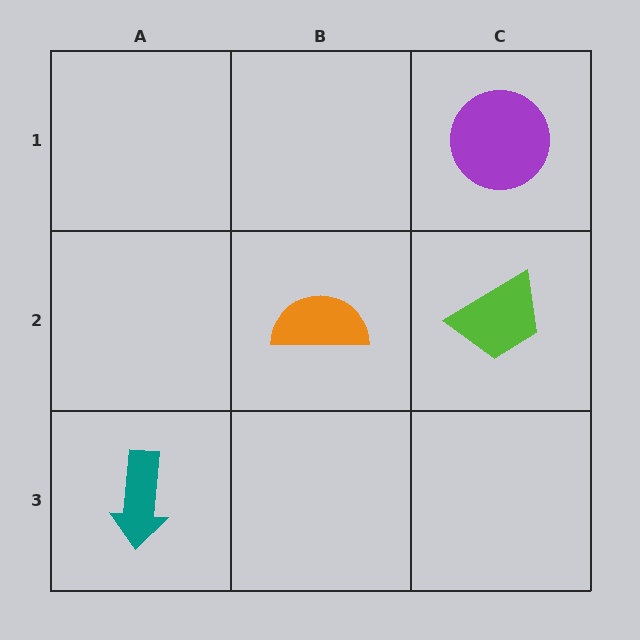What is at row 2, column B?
An orange semicircle.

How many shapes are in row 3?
1 shape.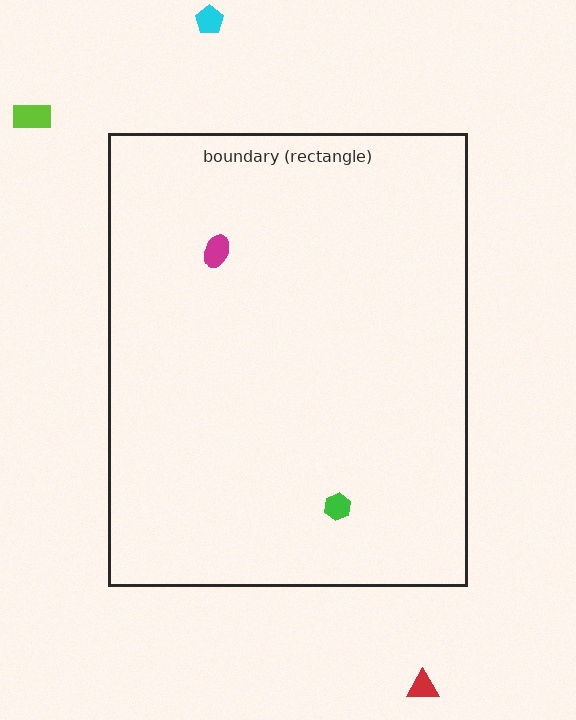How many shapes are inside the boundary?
2 inside, 3 outside.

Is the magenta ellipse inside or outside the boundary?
Inside.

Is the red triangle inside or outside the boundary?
Outside.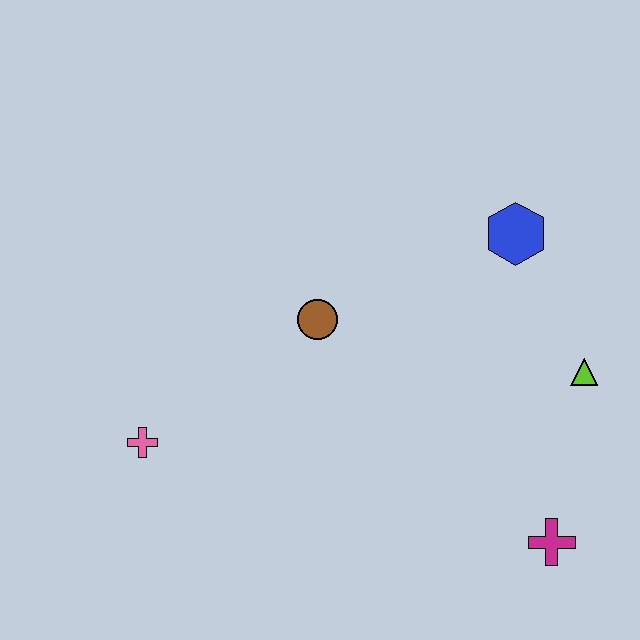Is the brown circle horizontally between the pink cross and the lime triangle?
Yes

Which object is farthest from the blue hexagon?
The pink cross is farthest from the blue hexagon.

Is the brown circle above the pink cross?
Yes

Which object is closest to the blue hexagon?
The lime triangle is closest to the blue hexagon.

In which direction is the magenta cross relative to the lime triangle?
The magenta cross is below the lime triangle.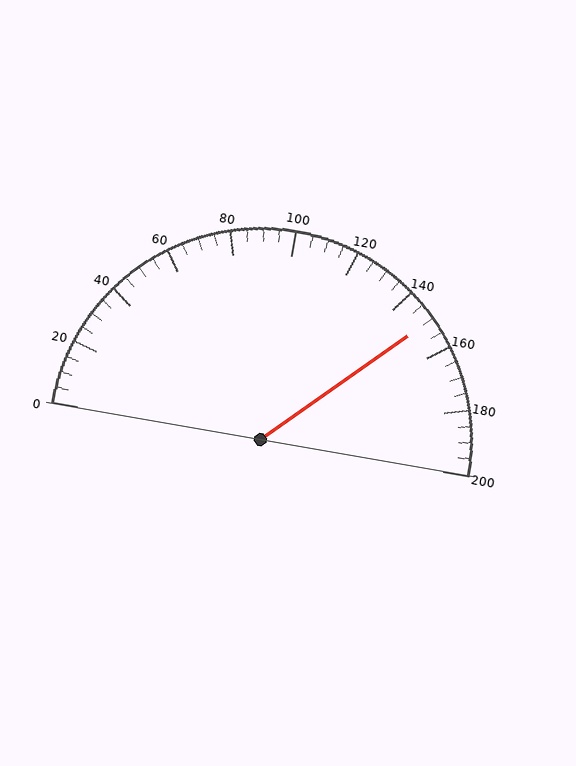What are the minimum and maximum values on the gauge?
The gauge ranges from 0 to 200.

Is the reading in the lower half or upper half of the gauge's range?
The reading is in the upper half of the range (0 to 200).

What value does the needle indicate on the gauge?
The needle indicates approximately 150.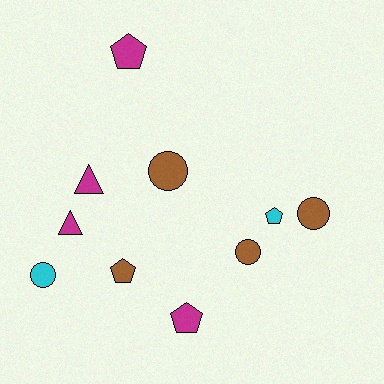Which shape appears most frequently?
Pentagon, with 4 objects.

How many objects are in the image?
There are 10 objects.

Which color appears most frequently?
Brown, with 4 objects.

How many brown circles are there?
There are 3 brown circles.